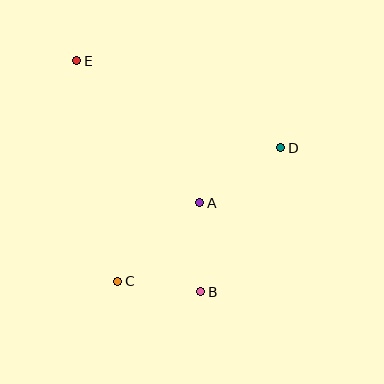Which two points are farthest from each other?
Points B and E are farthest from each other.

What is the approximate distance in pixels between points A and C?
The distance between A and C is approximately 113 pixels.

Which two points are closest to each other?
Points B and C are closest to each other.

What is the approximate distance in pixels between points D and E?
The distance between D and E is approximately 222 pixels.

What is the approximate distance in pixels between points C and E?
The distance between C and E is approximately 224 pixels.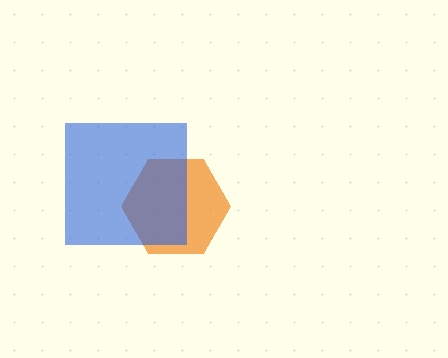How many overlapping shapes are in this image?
There are 2 overlapping shapes in the image.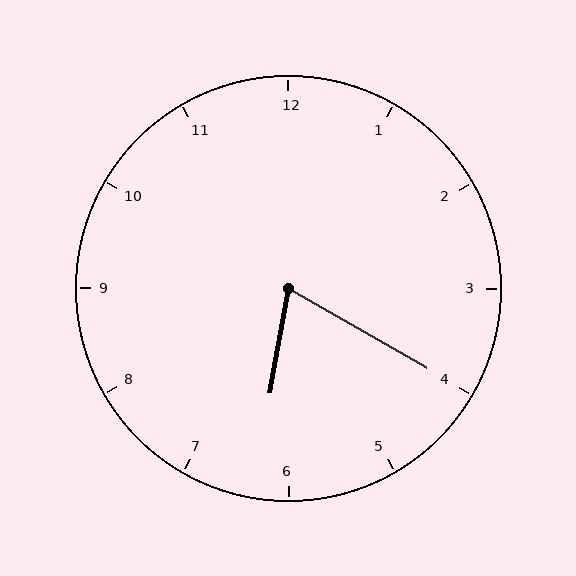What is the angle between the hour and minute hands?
Approximately 70 degrees.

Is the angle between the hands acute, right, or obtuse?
It is acute.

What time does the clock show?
6:20.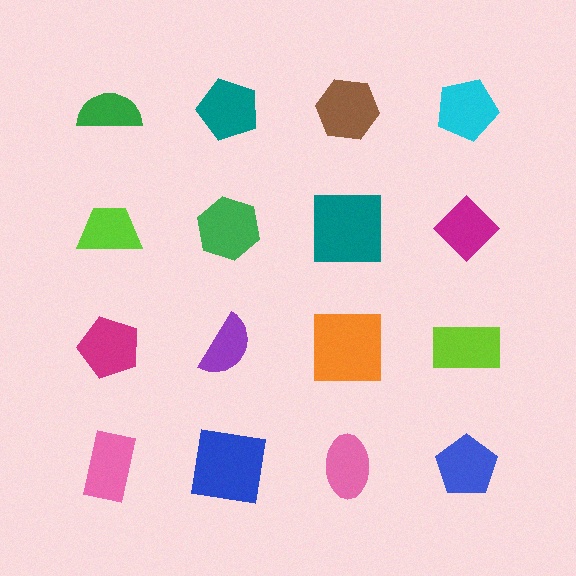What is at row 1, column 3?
A brown hexagon.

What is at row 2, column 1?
A lime trapezoid.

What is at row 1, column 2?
A teal pentagon.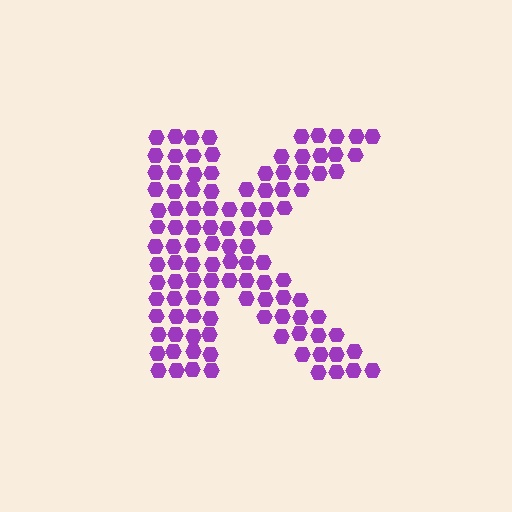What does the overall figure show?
The overall figure shows the letter K.